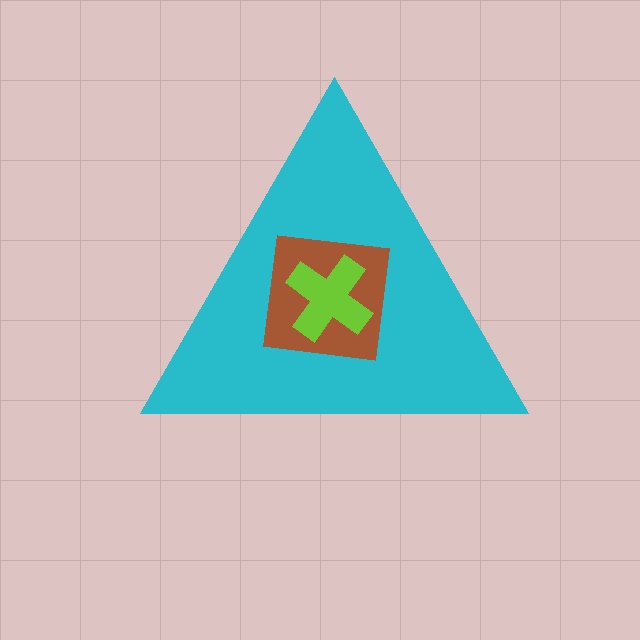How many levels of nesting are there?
3.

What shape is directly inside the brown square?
The lime cross.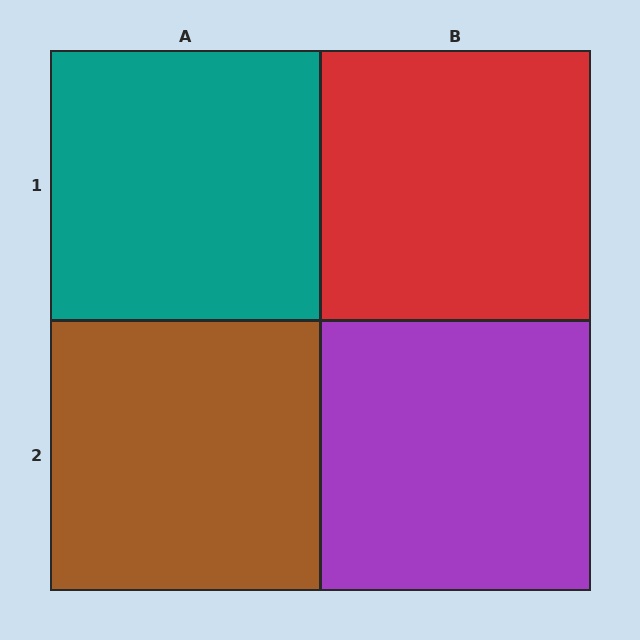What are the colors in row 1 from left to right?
Teal, red.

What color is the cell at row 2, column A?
Brown.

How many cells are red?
1 cell is red.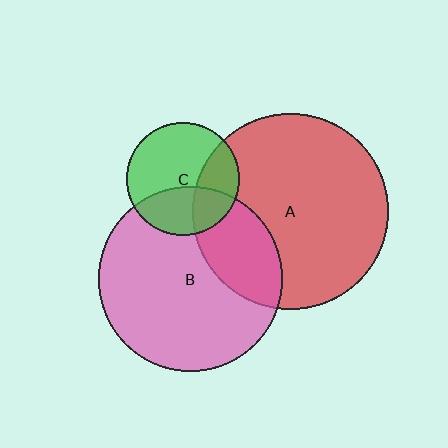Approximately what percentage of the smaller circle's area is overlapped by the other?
Approximately 25%.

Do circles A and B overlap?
Yes.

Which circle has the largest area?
Circle A (red).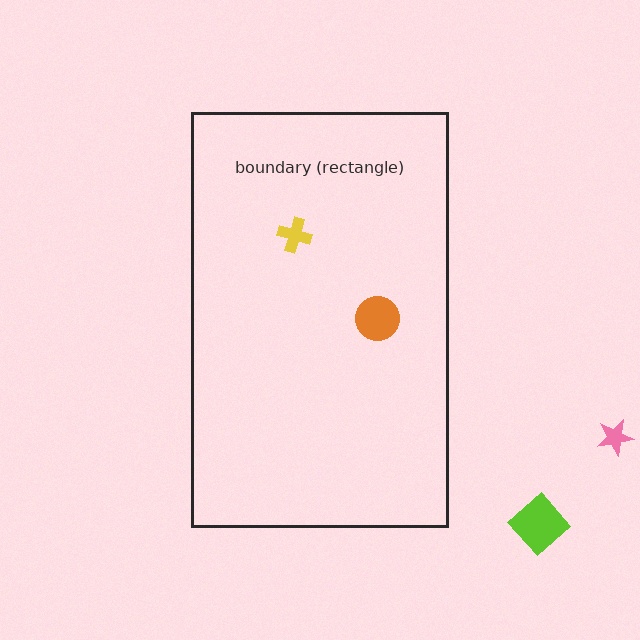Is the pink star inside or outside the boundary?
Outside.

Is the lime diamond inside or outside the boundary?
Outside.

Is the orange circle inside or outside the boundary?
Inside.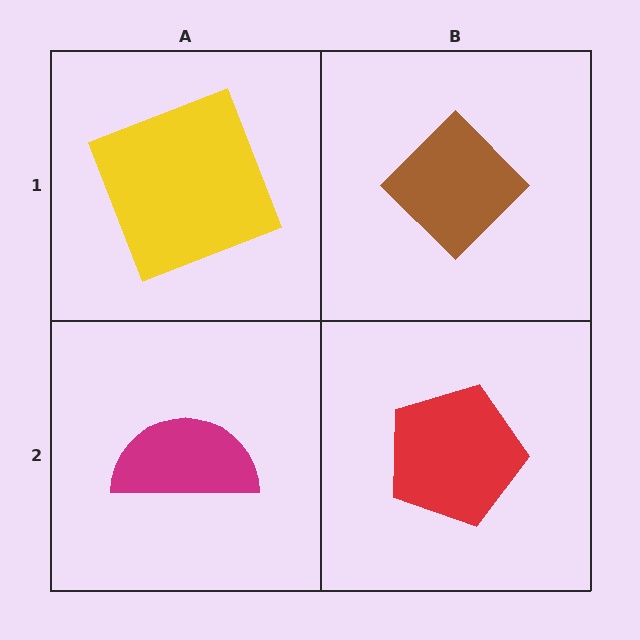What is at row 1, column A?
A yellow square.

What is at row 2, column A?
A magenta semicircle.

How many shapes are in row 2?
2 shapes.